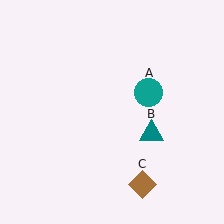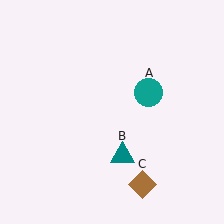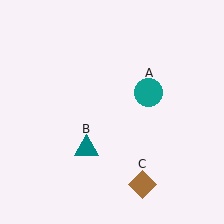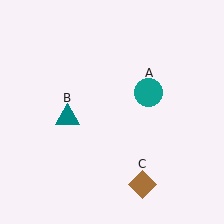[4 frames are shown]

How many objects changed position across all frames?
1 object changed position: teal triangle (object B).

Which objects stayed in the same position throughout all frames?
Teal circle (object A) and brown diamond (object C) remained stationary.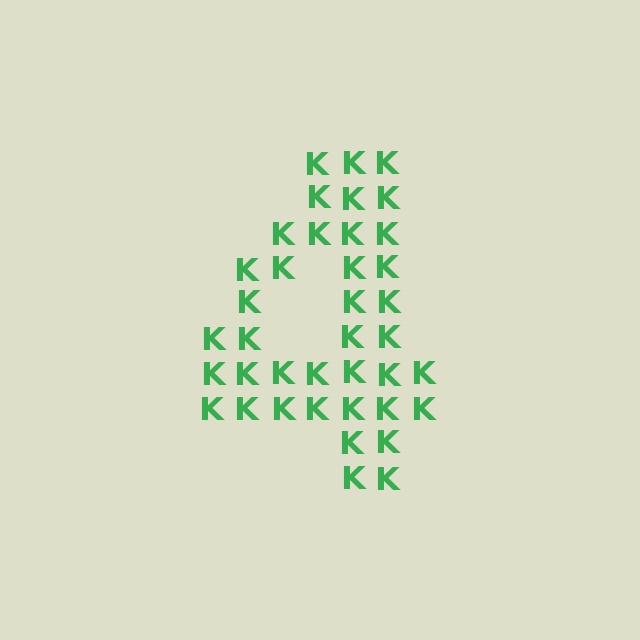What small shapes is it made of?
It is made of small letter K's.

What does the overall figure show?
The overall figure shows the digit 4.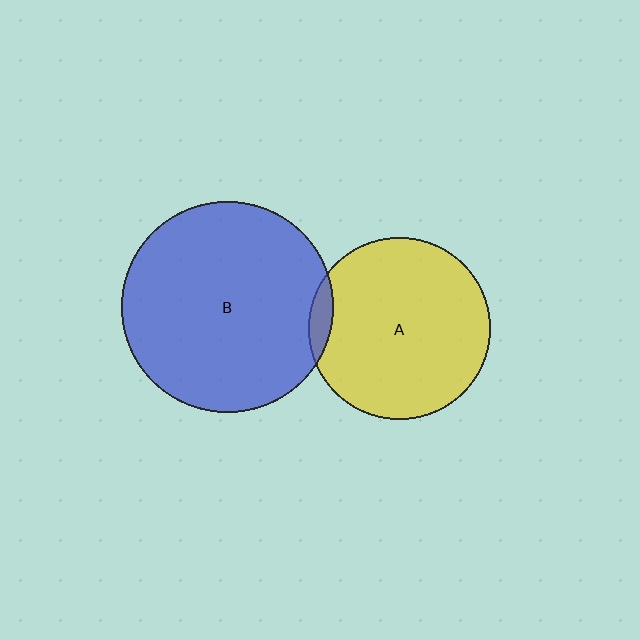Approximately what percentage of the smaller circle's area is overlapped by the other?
Approximately 5%.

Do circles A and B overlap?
Yes.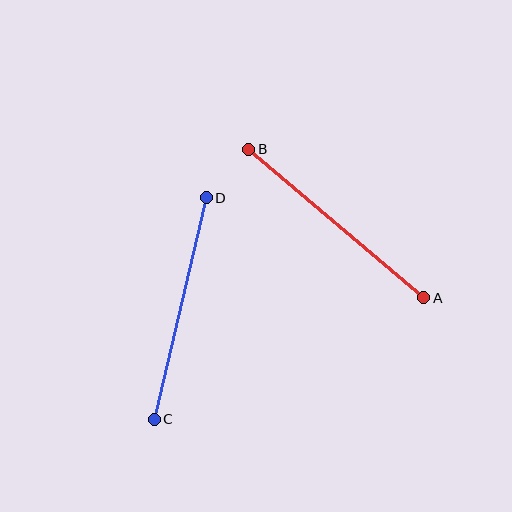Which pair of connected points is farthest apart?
Points A and B are farthest apart.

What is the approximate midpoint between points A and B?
The midpoint is at approximately (336, 223) pixels.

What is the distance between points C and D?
The distance is approximately 228 pixels.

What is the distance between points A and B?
The distance is approximately 230 pixels.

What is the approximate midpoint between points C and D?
The midpoint is at approximately (180, 309) pixels.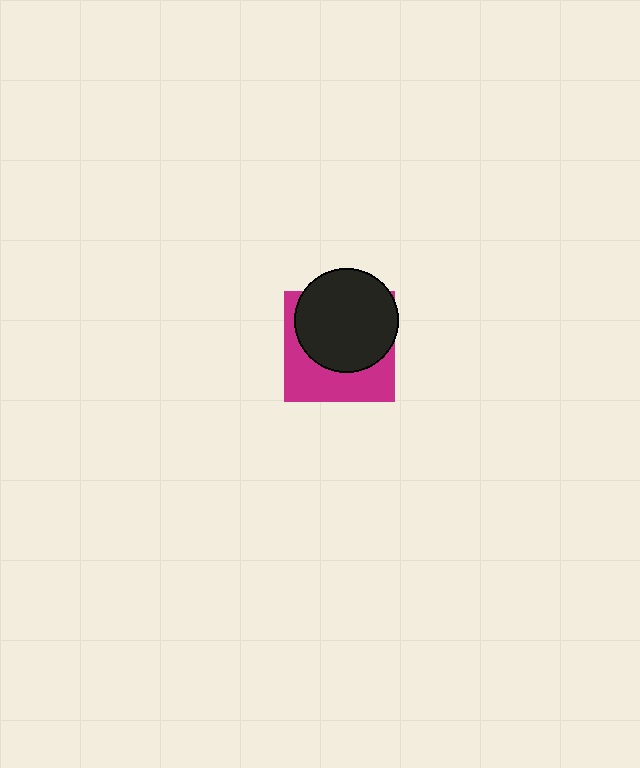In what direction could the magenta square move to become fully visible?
The magenta square could move down. That would shift it out from behind the black circle entirely.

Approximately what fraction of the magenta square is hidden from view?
Roughly 58% of the magenta square is hidden behind the black circle.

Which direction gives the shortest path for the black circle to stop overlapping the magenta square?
Moving up gives the shortest separation.